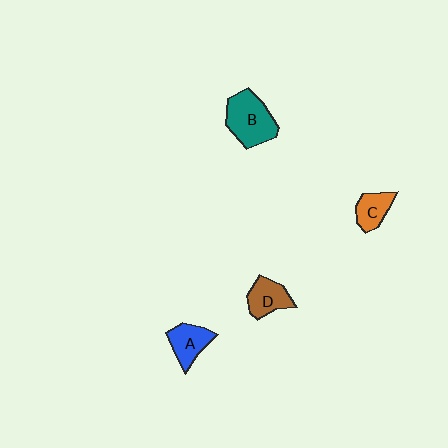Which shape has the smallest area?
Shape C (orange).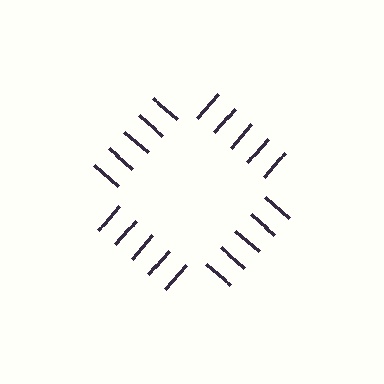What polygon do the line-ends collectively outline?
An illusory square — the line segments terminate on its edges but no continuous stroke is drawn.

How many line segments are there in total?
20 — 5 along each of the 4 edges.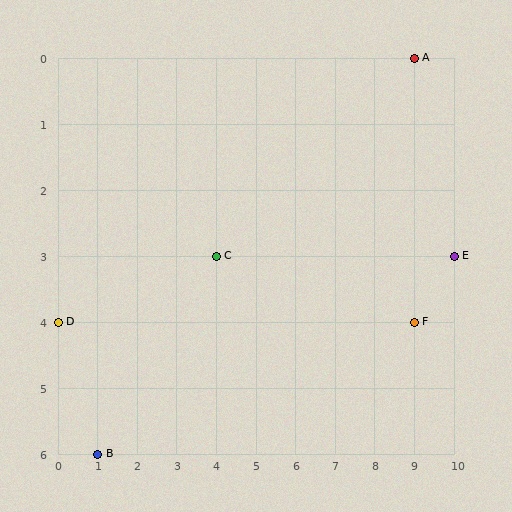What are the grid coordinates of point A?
Point A is at grid coordinates (9, 0).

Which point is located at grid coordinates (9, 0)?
Point A is at (9, 0).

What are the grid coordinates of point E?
Point E is at grid coordinates (10, 3).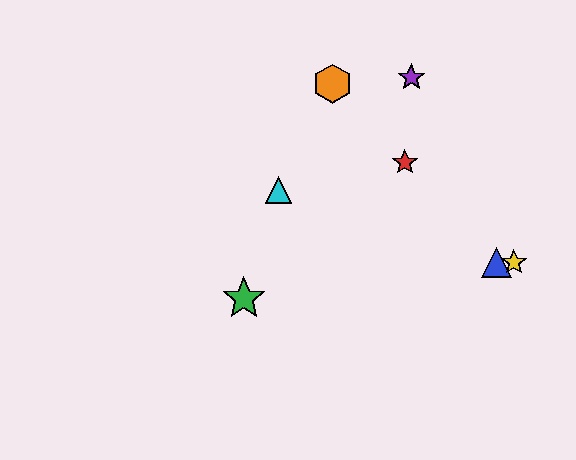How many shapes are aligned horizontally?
2 shapes (the blue triangle, the yellow star) are aligned horizontally.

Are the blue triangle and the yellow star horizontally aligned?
Yes, both are at y≈262.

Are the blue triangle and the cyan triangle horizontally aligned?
No, the blue triangle is at y≈262 and the cyan triangle is at y≈190.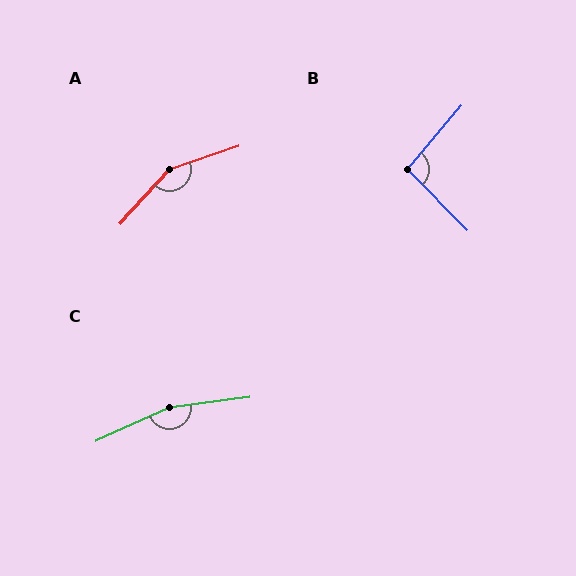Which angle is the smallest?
B, at approximately 95 degrees.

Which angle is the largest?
C, at approximately 163 degrees.